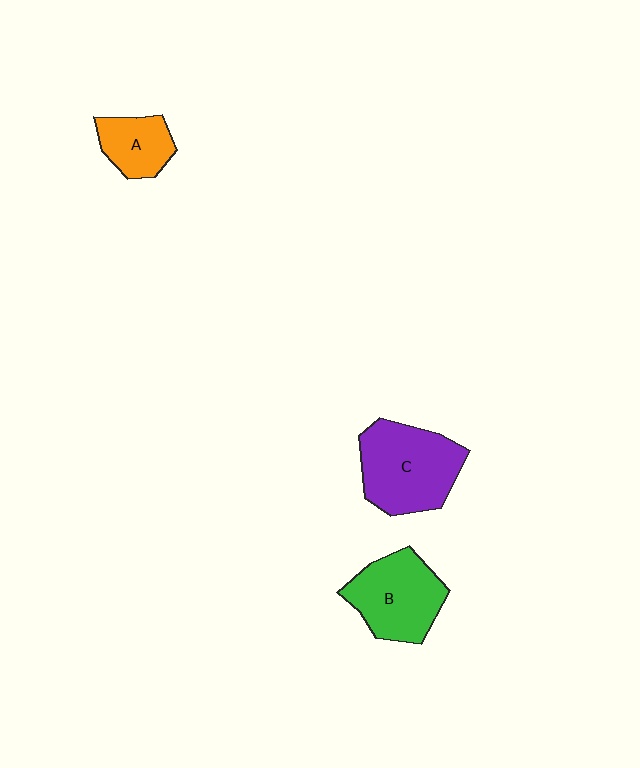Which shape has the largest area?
Shape C (purple).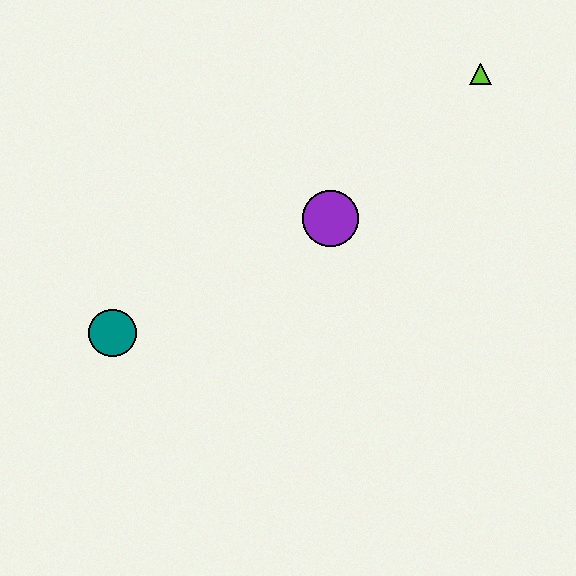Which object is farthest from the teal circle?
The lime triangle is farthest from the teal circle.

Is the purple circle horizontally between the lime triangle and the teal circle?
Yes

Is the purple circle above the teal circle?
Yes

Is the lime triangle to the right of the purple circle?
Yes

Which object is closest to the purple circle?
The lime triangle is closest to the purple circle.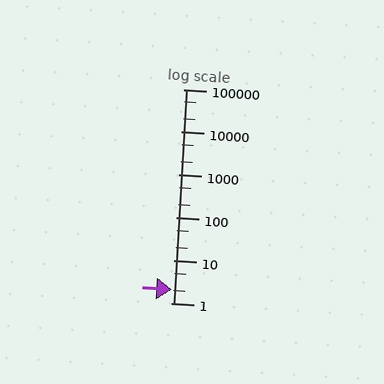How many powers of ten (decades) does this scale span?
The scale spans 5 decades, from 1 to 100000.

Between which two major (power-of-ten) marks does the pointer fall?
The pointer is between 1 and 10.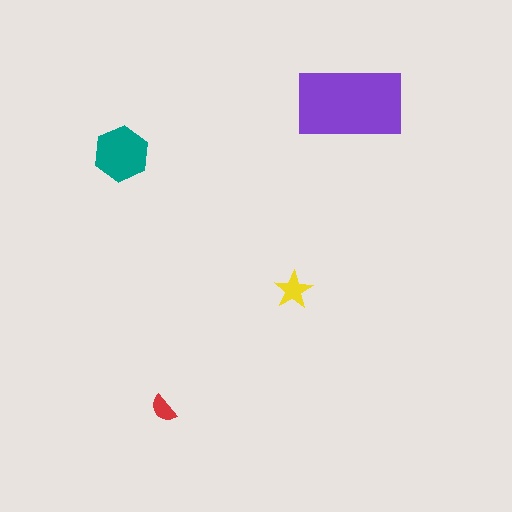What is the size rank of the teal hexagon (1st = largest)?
2nd.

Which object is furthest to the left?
The teal hexagon is leftmost.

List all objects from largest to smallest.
The purple rectangle, the teal hexagon, the yellow star, the red semicircle.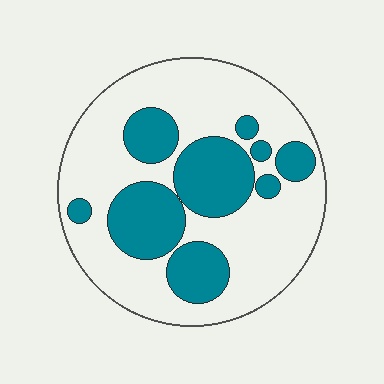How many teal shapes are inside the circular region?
9.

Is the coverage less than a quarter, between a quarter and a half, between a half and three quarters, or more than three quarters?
Between a quarter and a half.